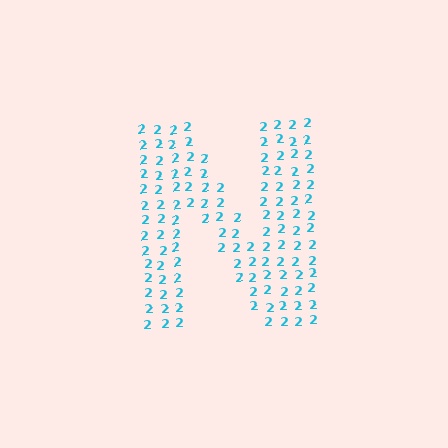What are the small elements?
The small elements are digit 2's.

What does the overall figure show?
The overall figure shows the letter N.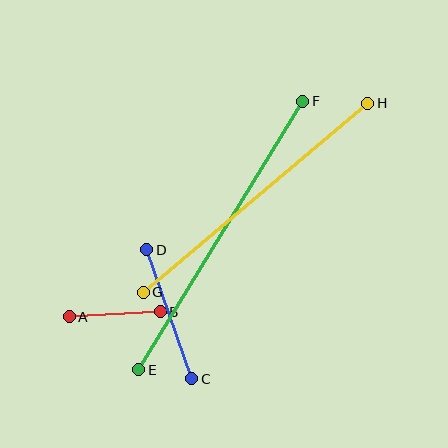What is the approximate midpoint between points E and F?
The midpoint is at approximately (221, 235) pixels.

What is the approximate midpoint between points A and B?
The midpoint is at approximately (115, 314) pixels.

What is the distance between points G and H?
The distance is approximately 293 pixels.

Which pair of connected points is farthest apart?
Points E and F are farthest apart.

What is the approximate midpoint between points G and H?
The midpoint is at approximately (256, 198) pixels.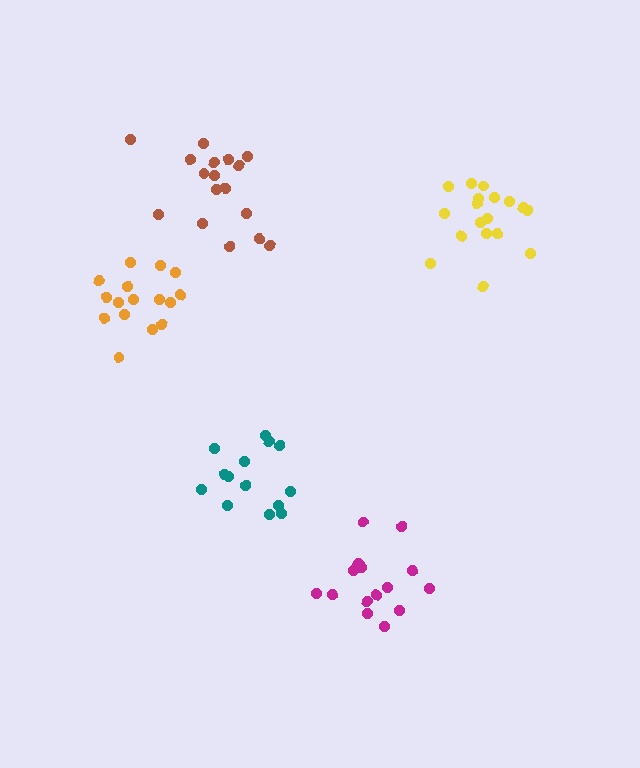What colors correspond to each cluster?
The clusters are colored: teal, magenta, orange, yellow, brown.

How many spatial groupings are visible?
There are 5 spatial groupings.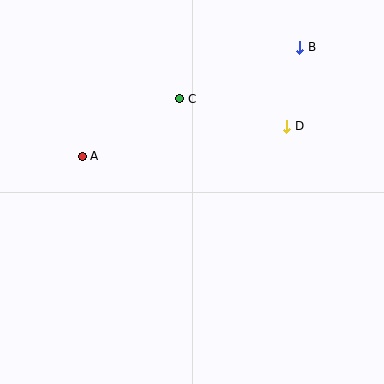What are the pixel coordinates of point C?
Point C is at (180, 99).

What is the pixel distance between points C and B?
The distance between C and B is 130 pixels.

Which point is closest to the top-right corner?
Point B is closest to the top-right corner.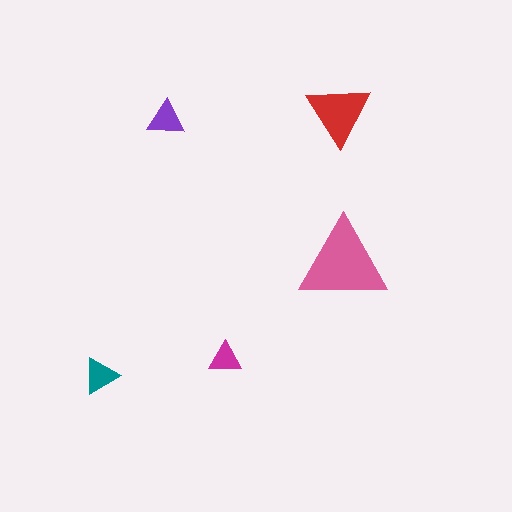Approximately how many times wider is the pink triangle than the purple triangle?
About 2.5 times wider.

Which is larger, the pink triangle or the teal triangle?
The pink one.